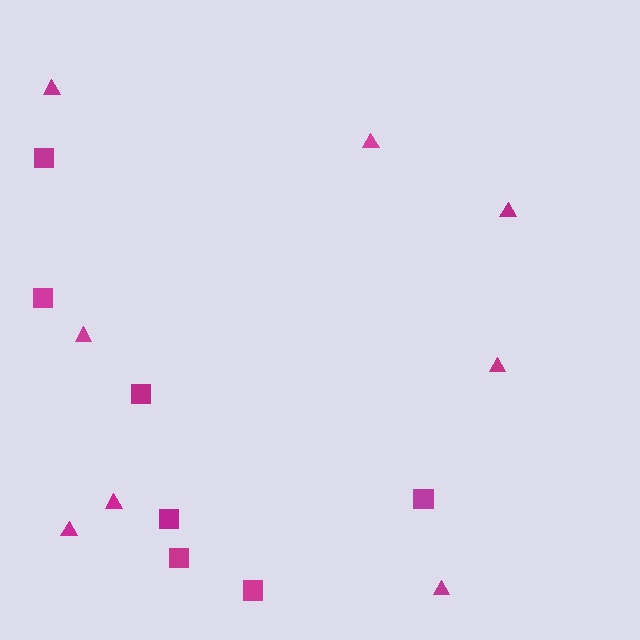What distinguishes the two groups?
There are 2 groups: one group of triangles (8) and one group of squares (7).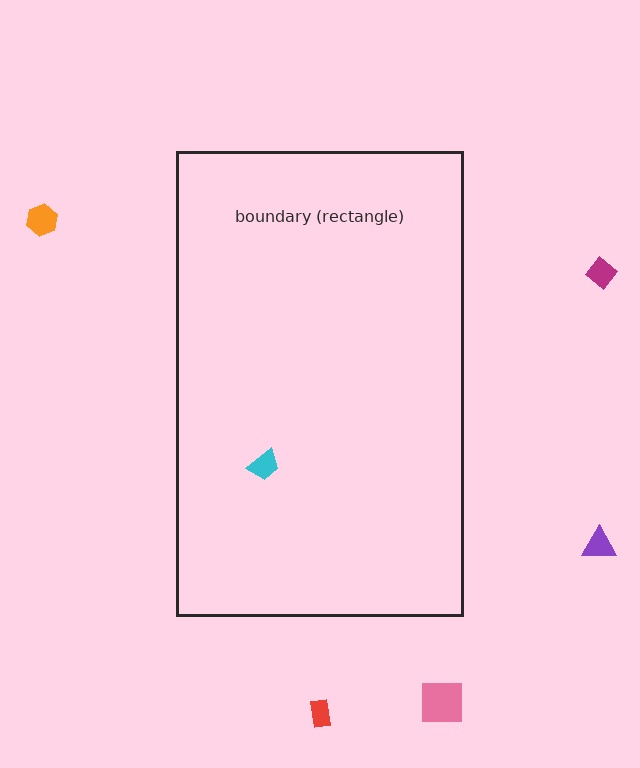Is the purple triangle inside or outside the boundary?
Outside.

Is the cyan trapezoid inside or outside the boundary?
Inside.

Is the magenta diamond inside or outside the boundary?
Outside.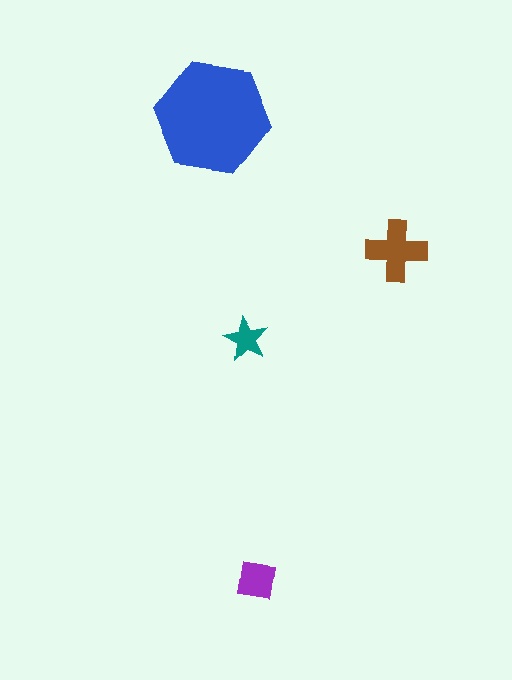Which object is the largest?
The blue hexagon.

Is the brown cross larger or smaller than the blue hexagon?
Smaller.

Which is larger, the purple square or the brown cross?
The brown cross.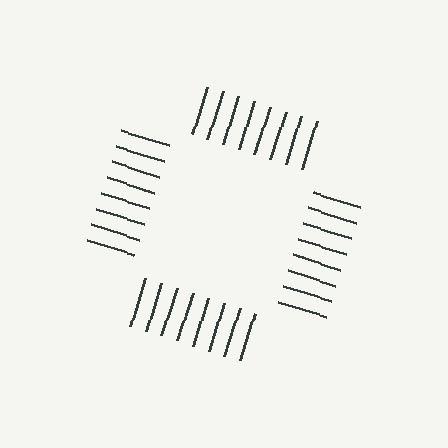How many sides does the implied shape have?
4 sides — the line-ends trace a square.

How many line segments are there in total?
32 — 8 along each of the 4 edges.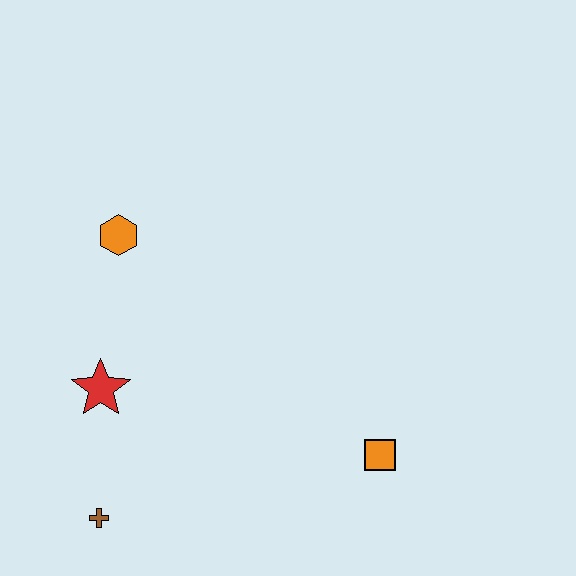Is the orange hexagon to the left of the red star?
No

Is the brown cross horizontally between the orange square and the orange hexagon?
No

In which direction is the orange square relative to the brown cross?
The orange square is to the right of the brown cross.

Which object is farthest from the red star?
The orange square is farthest from the red star.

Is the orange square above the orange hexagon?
No